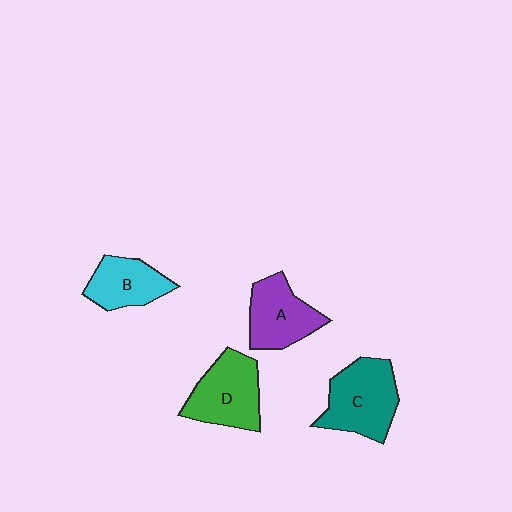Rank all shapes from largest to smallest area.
From largest to smallest: C (teal), D (green), A (purple), B (cyan).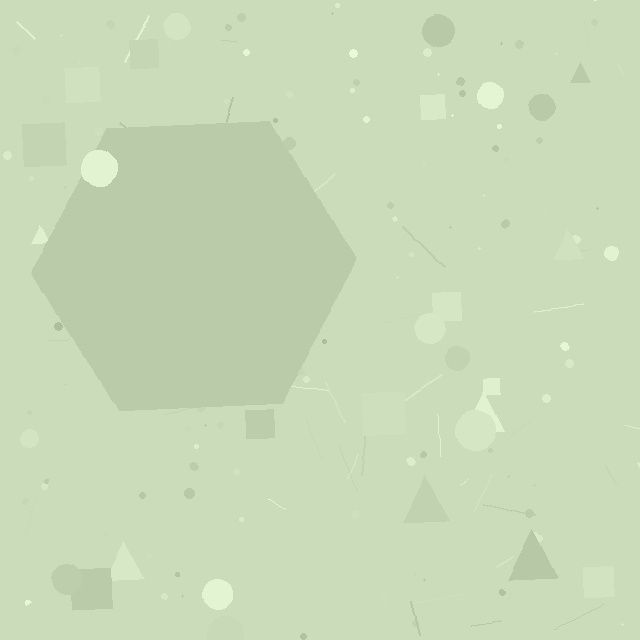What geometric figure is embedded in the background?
A hexagon is embedded in the background.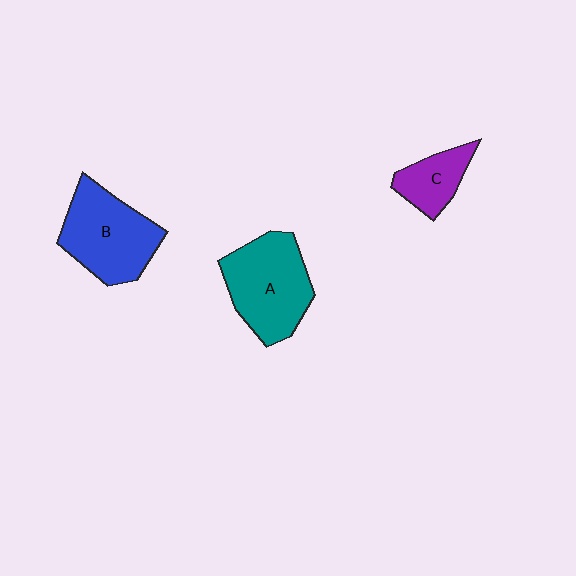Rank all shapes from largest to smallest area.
From largest to smallest: A (teal), B (blue), C (purple).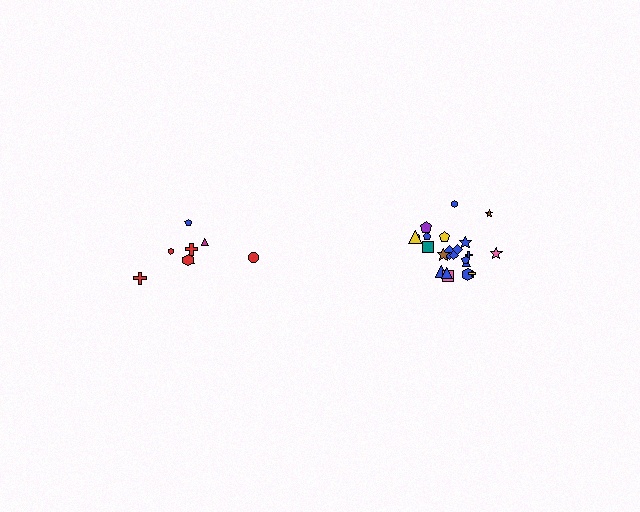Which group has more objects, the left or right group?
The right group.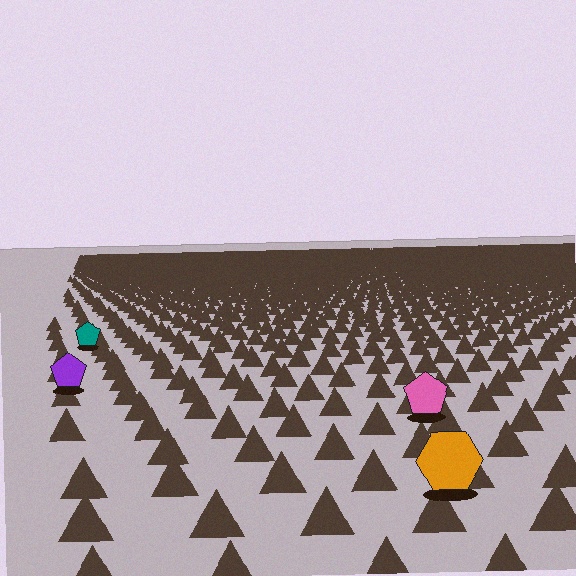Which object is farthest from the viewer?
The teal pentagon is farthest from the viewer. It appears smaller and the ground texture around it is denser.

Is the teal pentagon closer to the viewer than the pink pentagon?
No. The pink pentagon is closer — you can tell from the texture gradient: the ground texture is coarser near it.